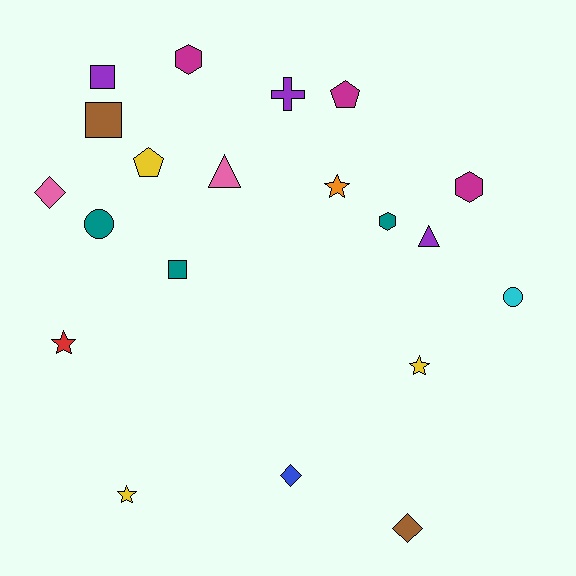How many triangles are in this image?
There are 2 triangles.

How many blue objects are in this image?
There is 1 blue object.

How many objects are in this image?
There are 20 objects.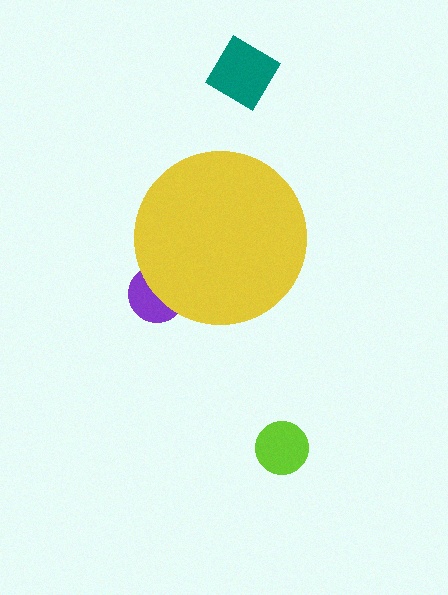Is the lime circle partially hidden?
No, the lime circle is fully visible.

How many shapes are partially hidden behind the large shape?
1 shape is partially hidden.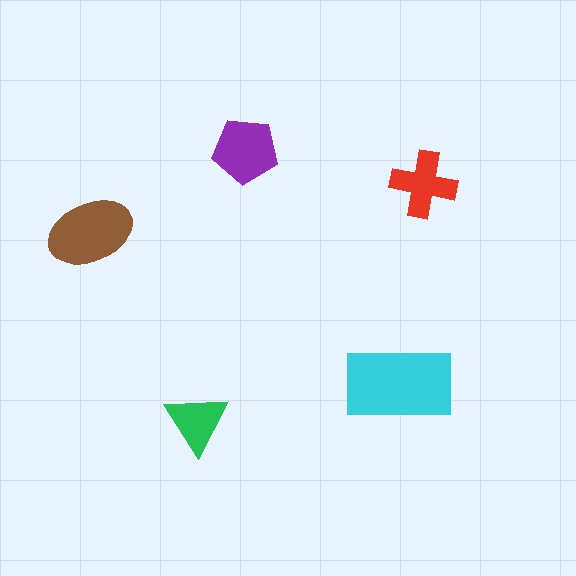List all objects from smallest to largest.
The green triangle, the red cross, the purple pentagon, the brown ellipse, the cyan rectangle.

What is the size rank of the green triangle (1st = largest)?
5th.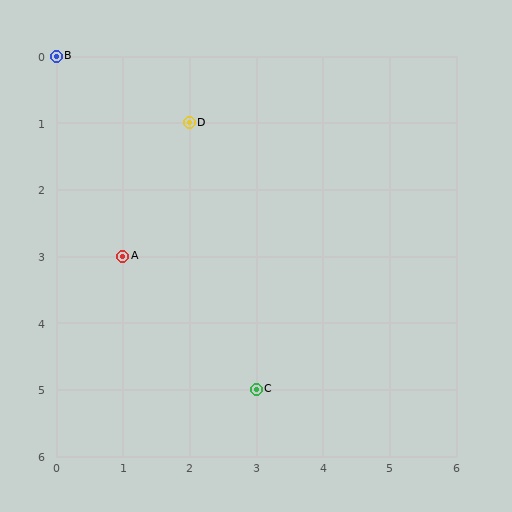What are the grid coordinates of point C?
Point C is at grid coordinates (3, 5).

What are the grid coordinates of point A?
Point A is at grid coordinates (1, 3).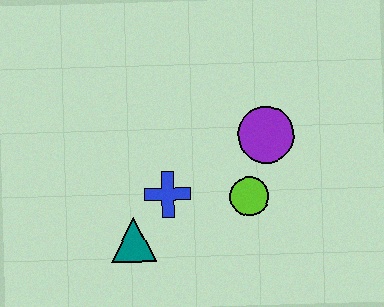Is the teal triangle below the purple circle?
Yes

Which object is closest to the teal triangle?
The blue cross is closest to the teal triangle.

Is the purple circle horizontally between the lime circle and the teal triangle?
No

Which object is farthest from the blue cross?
The purple circle is farthest from the blue cross.